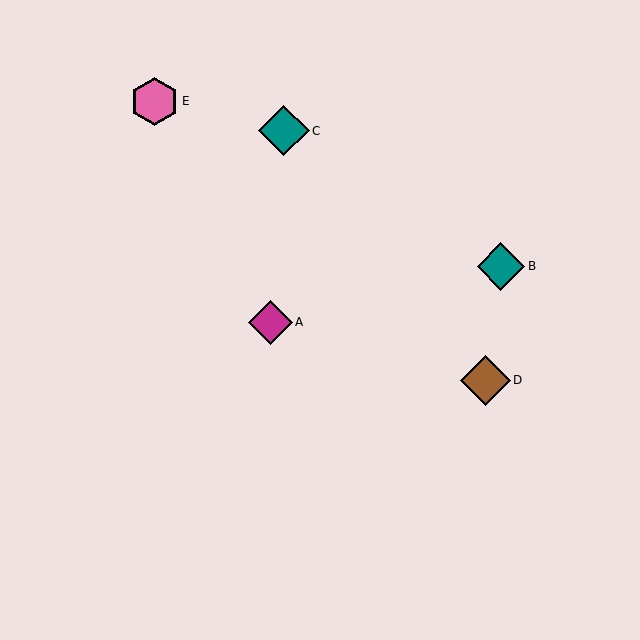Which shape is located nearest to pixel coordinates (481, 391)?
The brown diamond (labeled D) at (485, 380) is nearest to that location.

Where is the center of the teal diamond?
The center of the teal diamond is at (284, 131).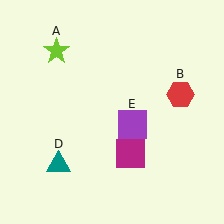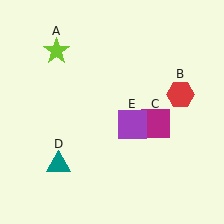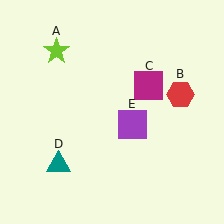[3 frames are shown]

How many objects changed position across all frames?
1 object changed position: magenta square (object C).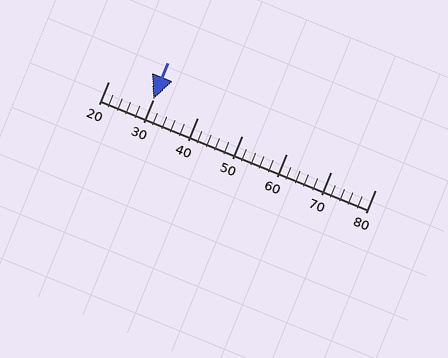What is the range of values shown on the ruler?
The ruler shows values from 20 to 80.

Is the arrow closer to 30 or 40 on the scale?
The arrow is closer to 30.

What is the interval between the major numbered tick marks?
The major tick marks are spaced 10 units apart.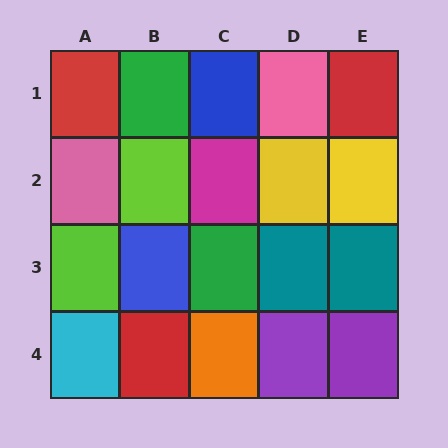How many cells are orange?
1 cell is orange.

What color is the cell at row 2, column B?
Lime.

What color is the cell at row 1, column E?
Red.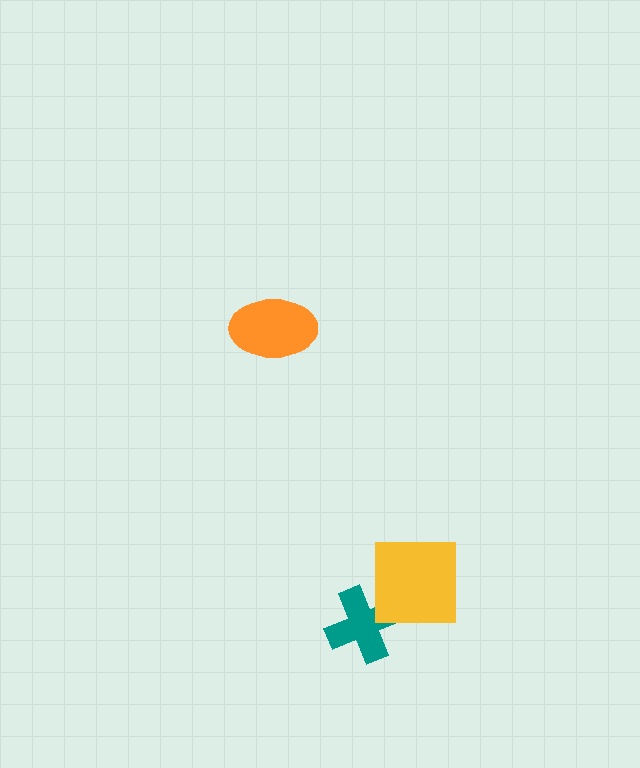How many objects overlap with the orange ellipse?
0 objects overlap with the orange ellipse.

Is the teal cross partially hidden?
Yes, it is partially covered by another shape.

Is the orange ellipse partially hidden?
No, no other shape covers it.